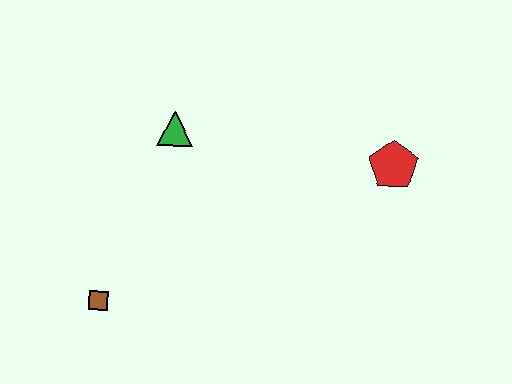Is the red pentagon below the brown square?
No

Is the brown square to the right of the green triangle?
No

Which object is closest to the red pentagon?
The green triangle is closest to the red pentagon.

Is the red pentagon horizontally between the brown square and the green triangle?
No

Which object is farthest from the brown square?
The red pentagon is farthest from the brown square.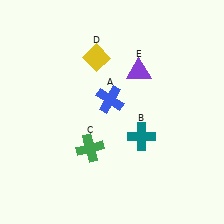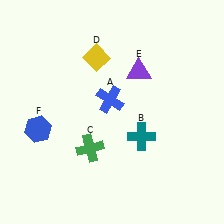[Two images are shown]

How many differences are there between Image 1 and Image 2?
There is 1 difference between the two images.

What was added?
A blue hexagon (F) was added in Image 2.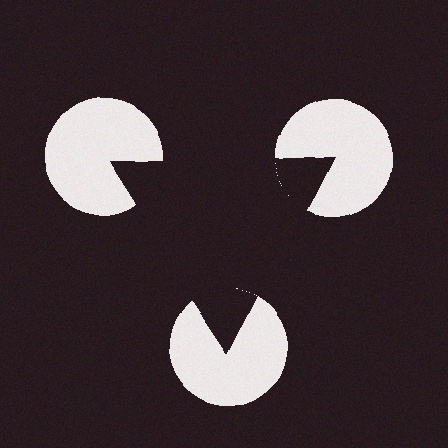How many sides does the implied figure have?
3 sides.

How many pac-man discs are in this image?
There are 3 — one at each vertex of the illusory triangle.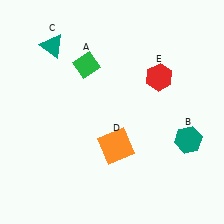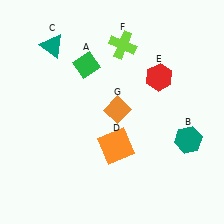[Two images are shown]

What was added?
A lime cross (F), an orange diamond (G) were added in Image 2.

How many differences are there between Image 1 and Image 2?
There are 2 differences between the two images.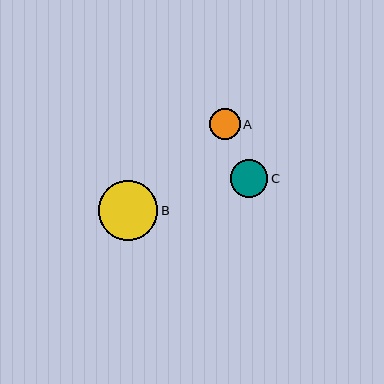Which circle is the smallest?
Circle A is the smallest with a size of approximately 31 pixels.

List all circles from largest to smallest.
From largest to smallest: B, C, A.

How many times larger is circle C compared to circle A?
Circle C is approximately 1.2 times the size of circle A.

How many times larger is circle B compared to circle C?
Circle B is approximately 1.6 times the size of circle C.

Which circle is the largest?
Circle B is the largest with a size of approximately 59 pixels.